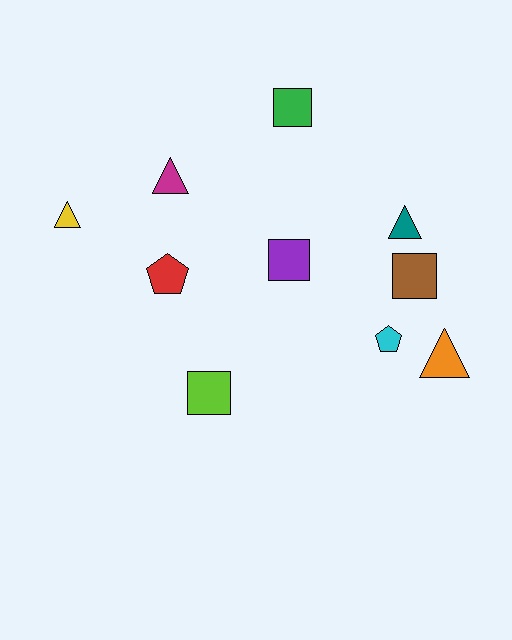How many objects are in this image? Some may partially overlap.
There are 10 objects.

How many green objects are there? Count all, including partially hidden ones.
There is 1 green object.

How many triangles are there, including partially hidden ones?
There are 4 triangles.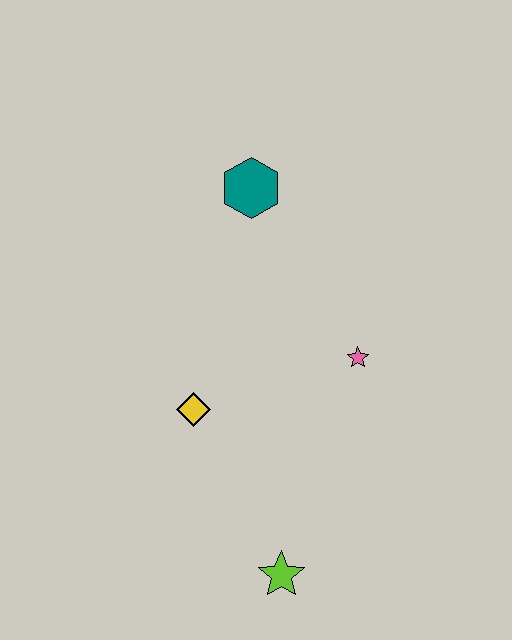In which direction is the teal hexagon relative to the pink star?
The teal hexagon is above the pink star.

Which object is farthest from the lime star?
The teal hexagon is farthest from the lime star.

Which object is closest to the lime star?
The yellow diamond is closest to the lime star.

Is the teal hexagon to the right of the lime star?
No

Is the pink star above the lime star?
Yes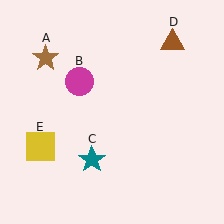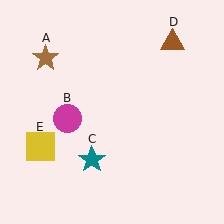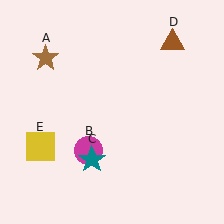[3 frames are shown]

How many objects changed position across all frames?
1 object changed position: magenta circle (object B).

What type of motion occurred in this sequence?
The magenta circle (object B) rotated counterclockwise around the center of the scene.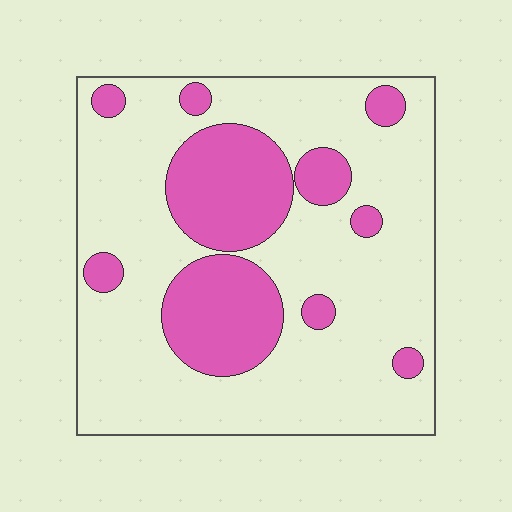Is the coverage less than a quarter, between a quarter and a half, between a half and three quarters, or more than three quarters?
Between a quarter and a half.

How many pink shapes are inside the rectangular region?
10.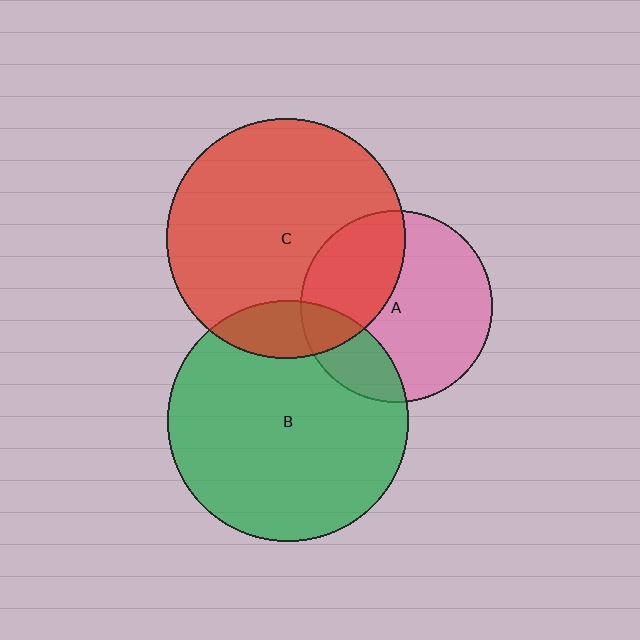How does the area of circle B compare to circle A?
Approximately 1.6 times.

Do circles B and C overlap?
Yes.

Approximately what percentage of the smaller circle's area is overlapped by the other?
Approximately 15%.